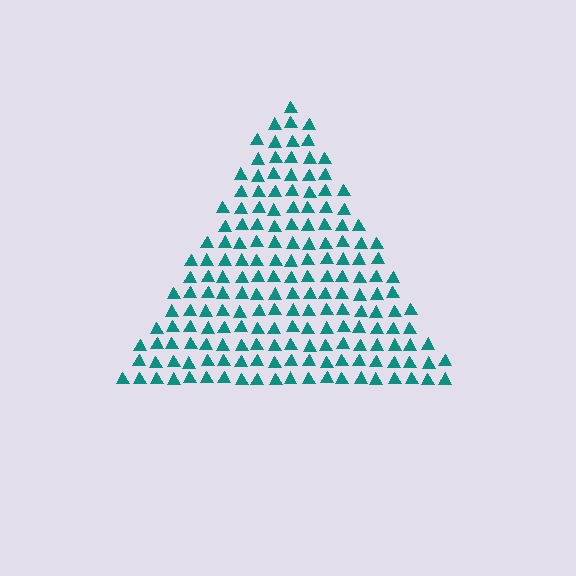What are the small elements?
The small elements are triangles.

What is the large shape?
The large shape is a triangle.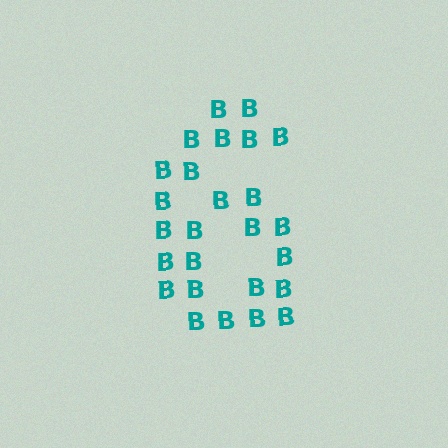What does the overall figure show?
The overall figure shows the digit 6.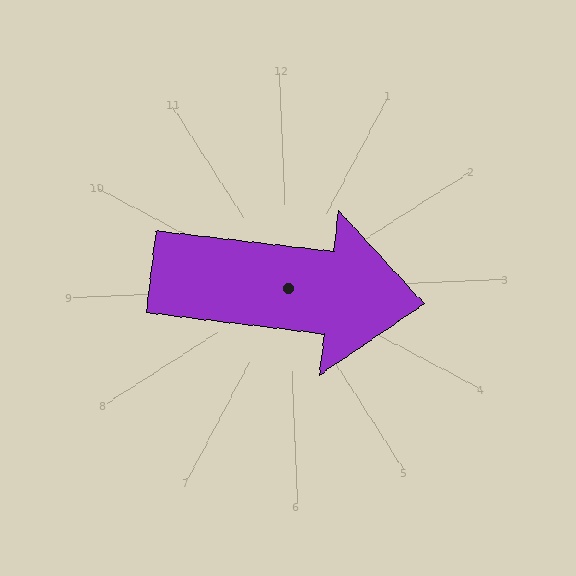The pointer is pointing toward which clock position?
Roughly 3 o'clock.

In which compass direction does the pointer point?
East.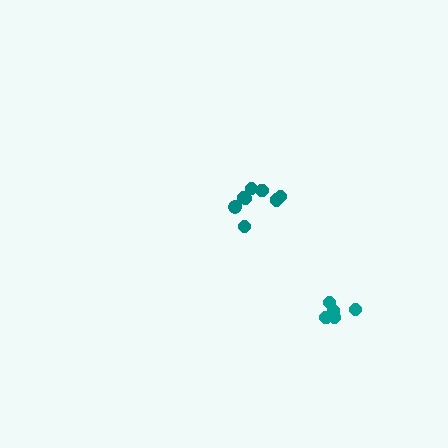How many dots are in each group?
Group 1: 9 dots, Group 2: 6 dots (15 total).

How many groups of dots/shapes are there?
There are 2 groups.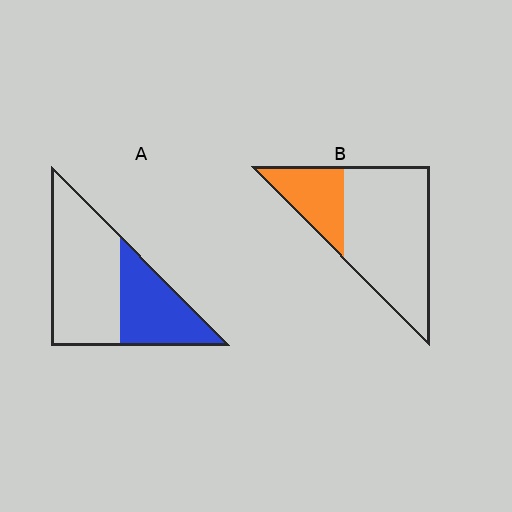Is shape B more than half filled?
No.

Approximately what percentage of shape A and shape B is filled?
A is approximately 40% and B is approximately 25%.